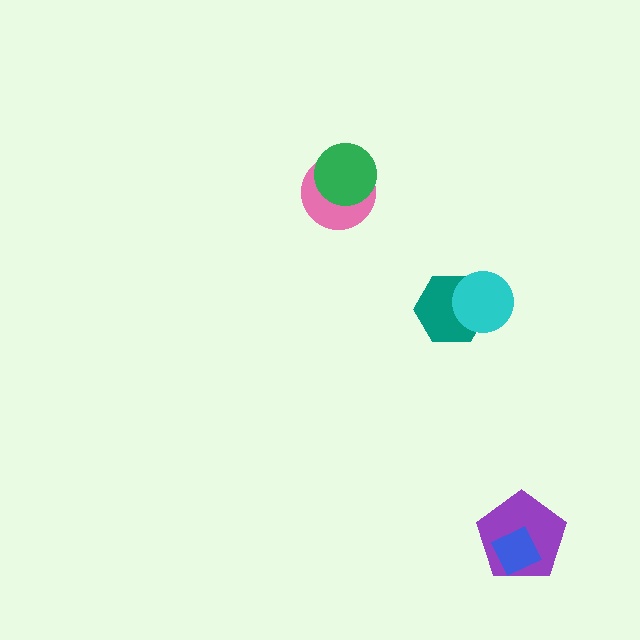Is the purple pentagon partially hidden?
Yes, it is partially covered by another shape.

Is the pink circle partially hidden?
Yes, it is partially covered by another shape.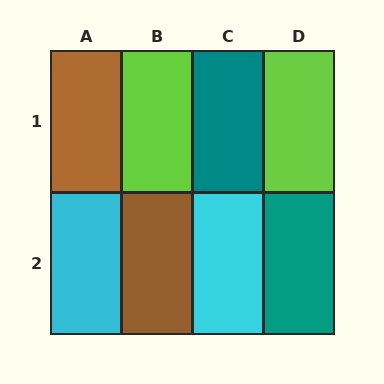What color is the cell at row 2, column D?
Teal.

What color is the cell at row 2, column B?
Brown.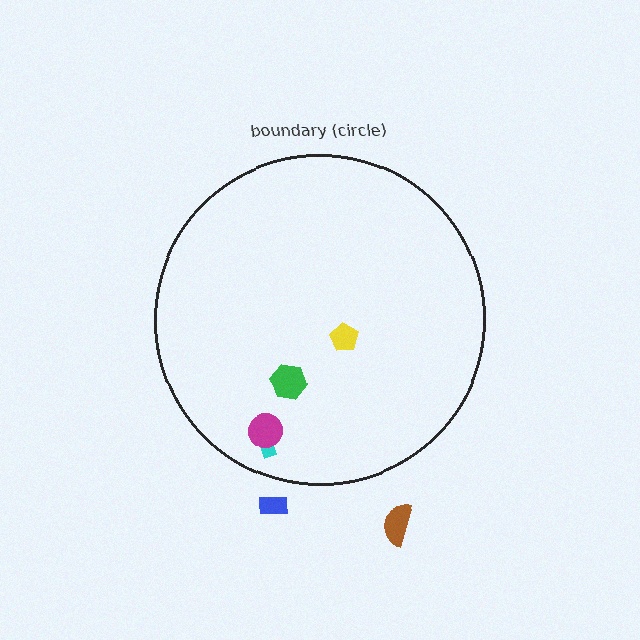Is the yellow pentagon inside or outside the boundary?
Inside.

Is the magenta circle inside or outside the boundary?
Inside.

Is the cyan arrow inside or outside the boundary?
Inside.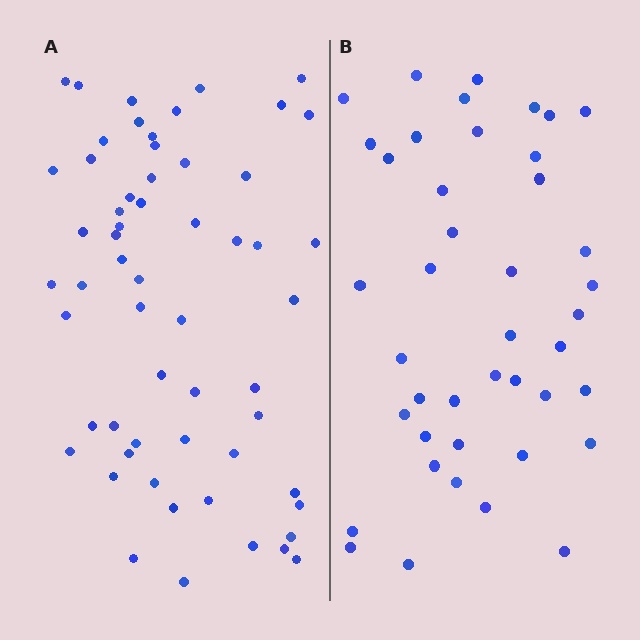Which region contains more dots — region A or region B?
Region A (the left region) has more dots.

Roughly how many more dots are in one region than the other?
Region A has approximately 15 more dots than region B.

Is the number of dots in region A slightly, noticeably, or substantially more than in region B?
Region A has noticeably more, but not dramatically so. The ratio is roughly 1.4 to 1.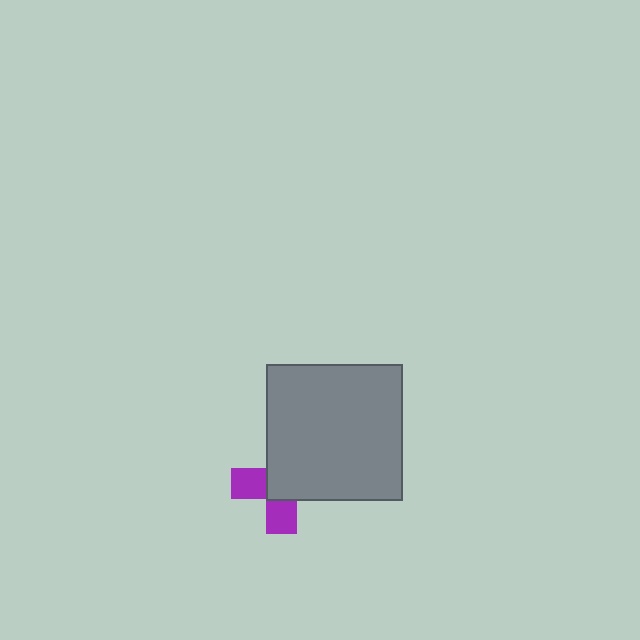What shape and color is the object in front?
The object in front is a gray square.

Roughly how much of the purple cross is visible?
A small part of it is visible (roughly 38%).